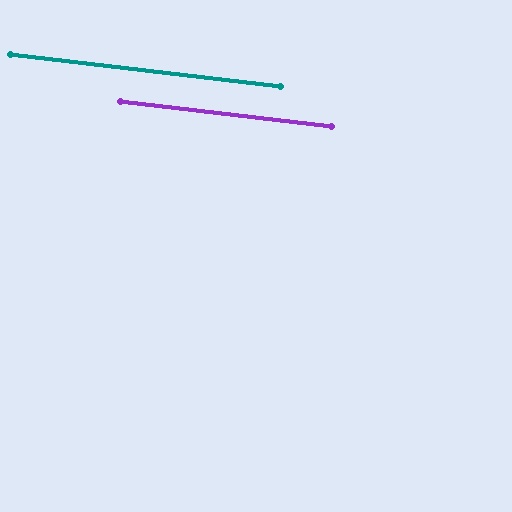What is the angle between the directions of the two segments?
Approximately 0 degrees.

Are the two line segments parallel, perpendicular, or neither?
Parallel — their directions differ by only 0.2°.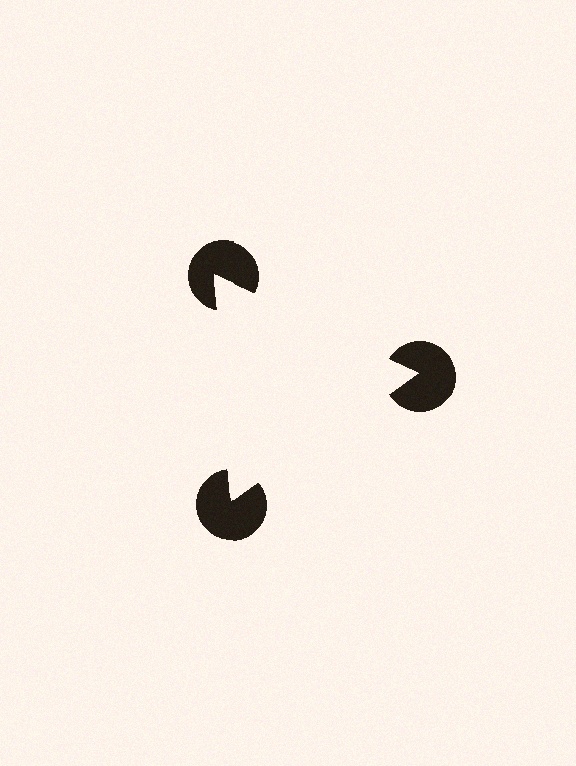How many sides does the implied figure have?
3 sides.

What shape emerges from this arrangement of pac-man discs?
An illusory triangle — its edges are inferred from the aligned wedge cuts in the pac-man discs, not physically drawn.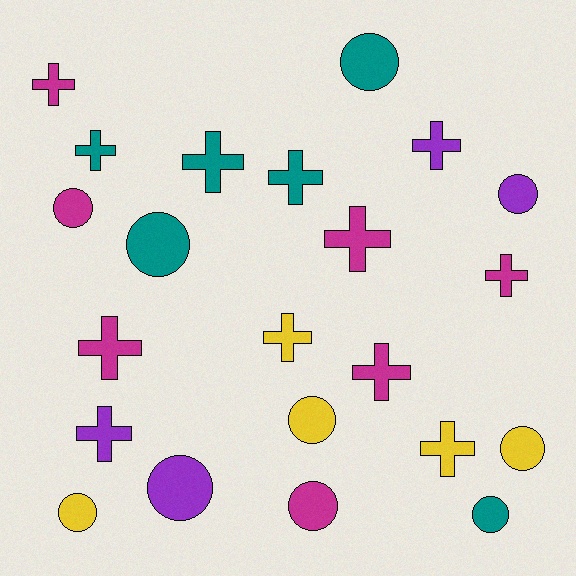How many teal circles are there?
There are 3 teal circles.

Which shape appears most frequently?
Cross, with 12 objects.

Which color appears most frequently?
Magenta, with 7 objects.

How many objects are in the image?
There are 22 objects.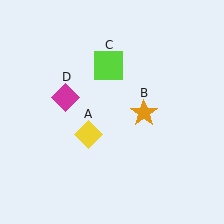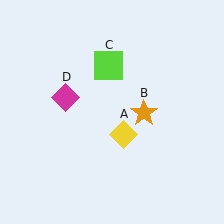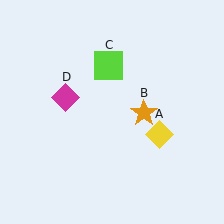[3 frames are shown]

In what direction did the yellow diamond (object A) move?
The yellow diamond (object A) moved right.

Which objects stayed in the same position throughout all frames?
Orange star (object B) and lime square (object C) and magenta diamond (object D) remained stationary.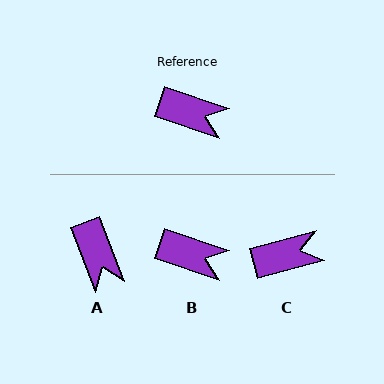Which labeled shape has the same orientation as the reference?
B.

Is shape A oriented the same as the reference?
No, it is off by about 50 degrees.